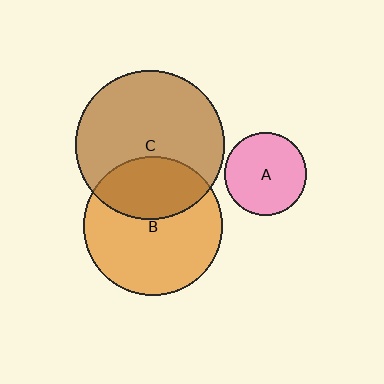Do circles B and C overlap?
Yes.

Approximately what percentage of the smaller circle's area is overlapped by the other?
Approximately 35%.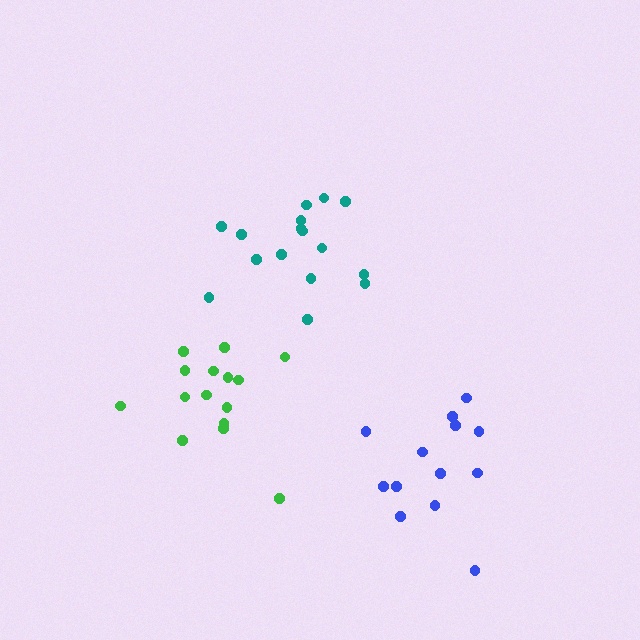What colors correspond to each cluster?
The clusters are colored: teal, green, blue.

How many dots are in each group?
Group 1: 16 dots, Group 2: 15 dots, Group 3: 13 dots (44 total).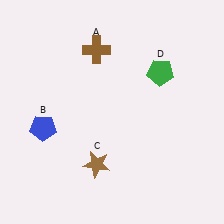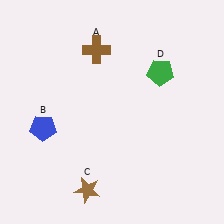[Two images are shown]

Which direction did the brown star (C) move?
The brown star (C) moved down.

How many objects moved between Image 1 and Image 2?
1 object moved between the two images.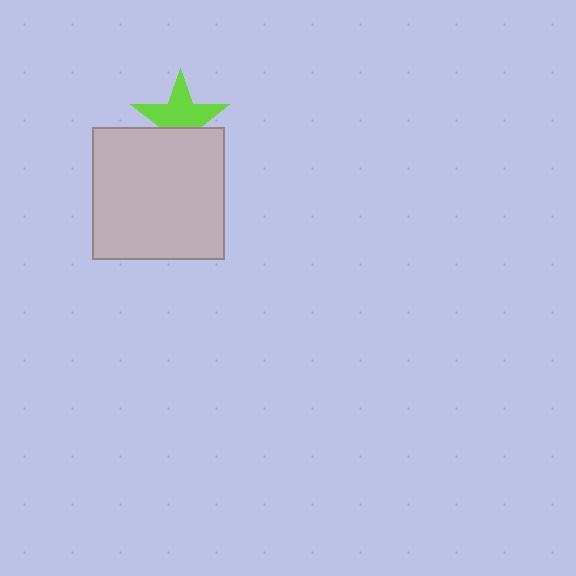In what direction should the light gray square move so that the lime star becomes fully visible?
The light gray square should move down. That is the shortest direction to clear the overlap and leave the lime star fully visible.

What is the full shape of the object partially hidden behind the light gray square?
The partially hidden object is a lime star.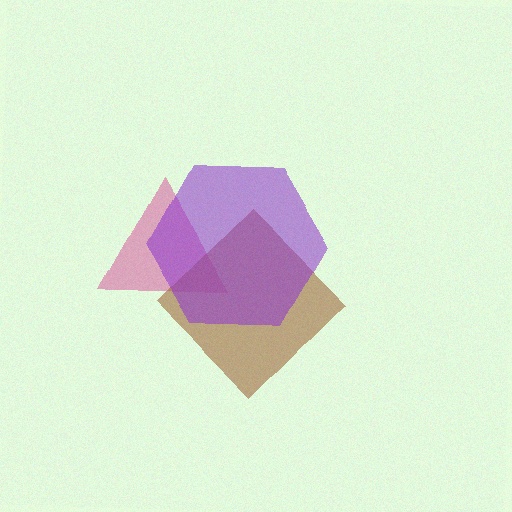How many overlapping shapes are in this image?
There are 3 overlapping shapes in the image.